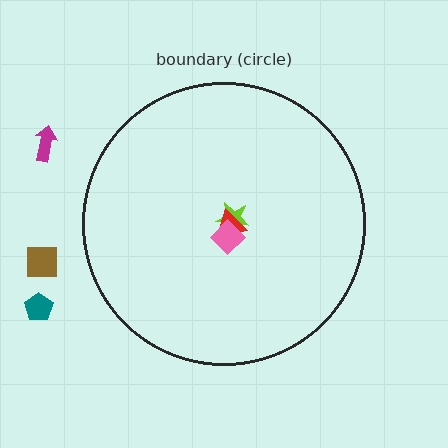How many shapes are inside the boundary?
3 inside, 3 outside.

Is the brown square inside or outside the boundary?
Outside.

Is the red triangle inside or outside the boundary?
Inside.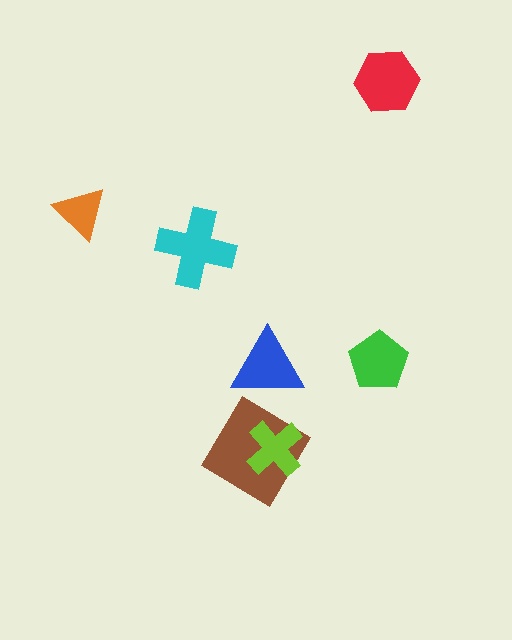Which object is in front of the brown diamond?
The lime cross is in front of the brown diamond.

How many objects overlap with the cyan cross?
0 objects overlap with the cyan cross.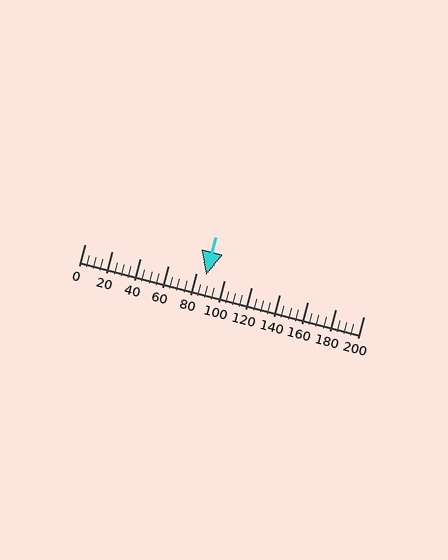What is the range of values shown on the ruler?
The ruler shows values from 0 to 200.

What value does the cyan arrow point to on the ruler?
The cyan arrow points to approximately 87.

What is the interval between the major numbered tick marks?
The major tick marks are spaced 20 units apart.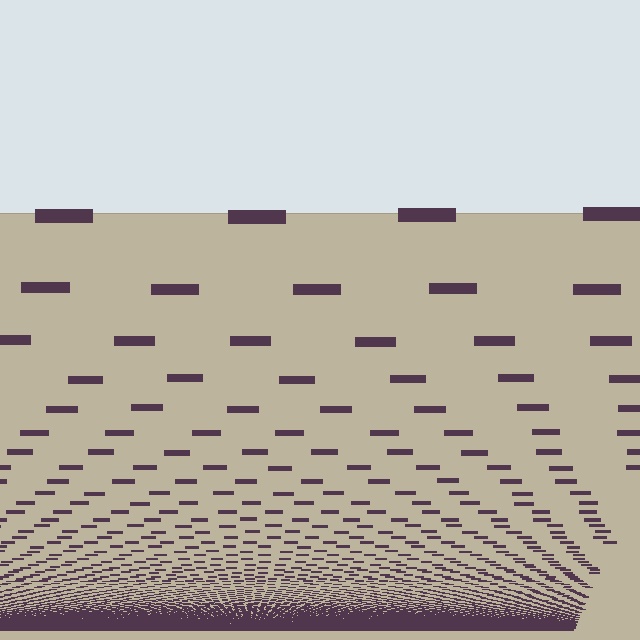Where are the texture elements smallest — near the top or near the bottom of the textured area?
Near the bottom.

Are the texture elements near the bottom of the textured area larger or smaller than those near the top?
Smaller. The gradient is inverted — elements near the bottom are smaller and denser.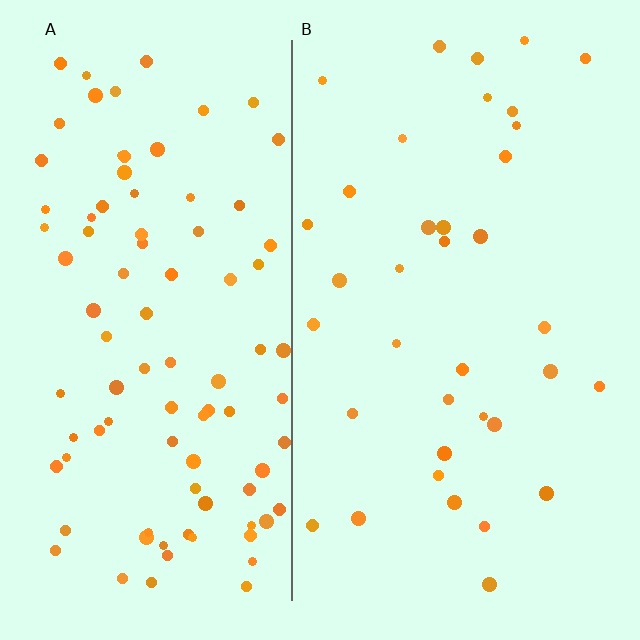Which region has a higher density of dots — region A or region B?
A (the left).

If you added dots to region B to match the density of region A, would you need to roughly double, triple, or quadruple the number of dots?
Approximately triple.